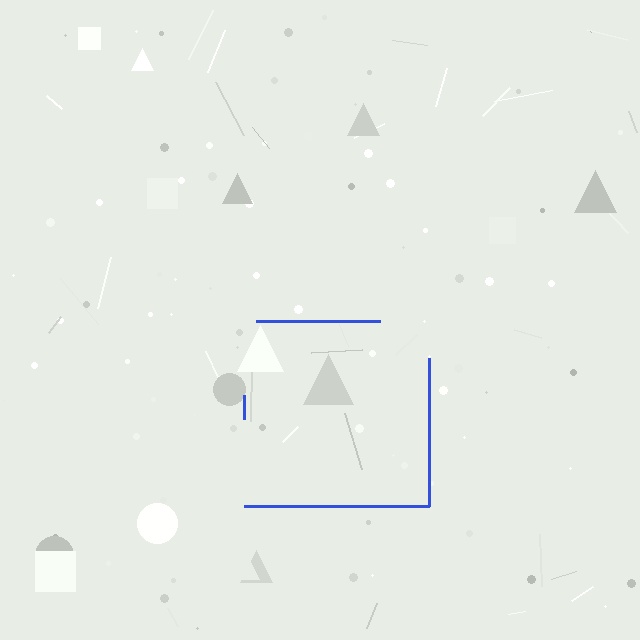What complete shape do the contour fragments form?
The contour fragments form a square.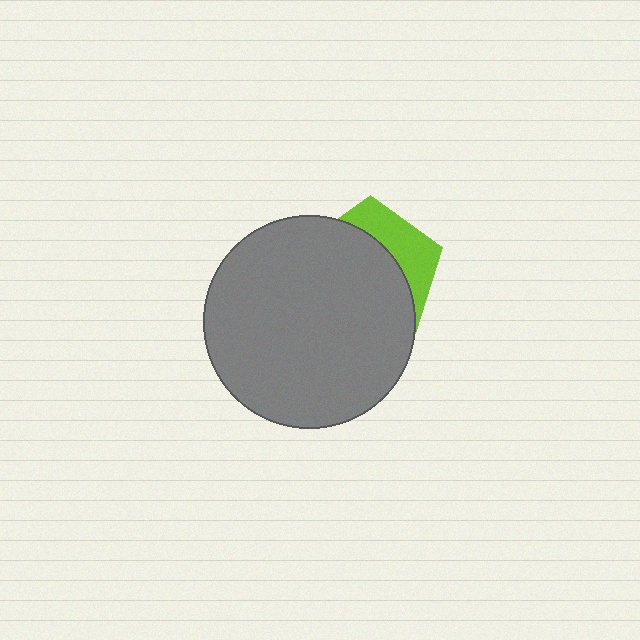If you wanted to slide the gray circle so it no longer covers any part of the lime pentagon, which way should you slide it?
Slide it toward the lower-left — that is the most direct way to separate the two shapes.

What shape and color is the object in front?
The object in front is a gray circle.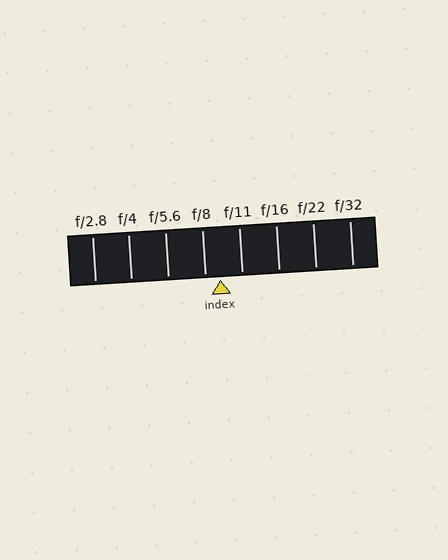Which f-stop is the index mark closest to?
The index mark is closest to f/8.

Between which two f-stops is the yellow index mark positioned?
The index mark is between f/8 and f/11.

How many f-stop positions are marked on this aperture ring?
There are 8 f-stop positions marked.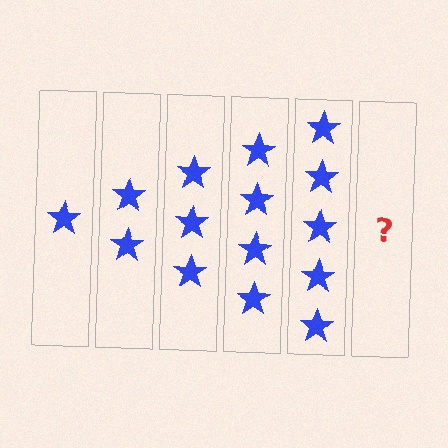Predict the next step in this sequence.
The next step is 6 stars.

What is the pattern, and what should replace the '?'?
The pattern is that each step adds one more star. The '?' should be 6 stars.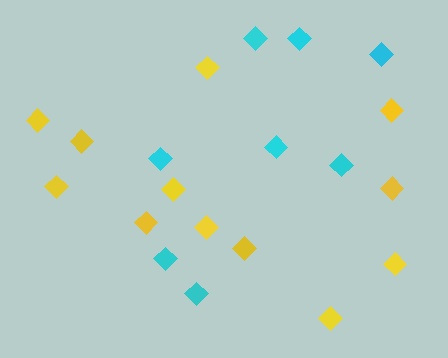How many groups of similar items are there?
There are 2 groups: one group of cyan diamonds (8) and one group of yellow diamonds (12).